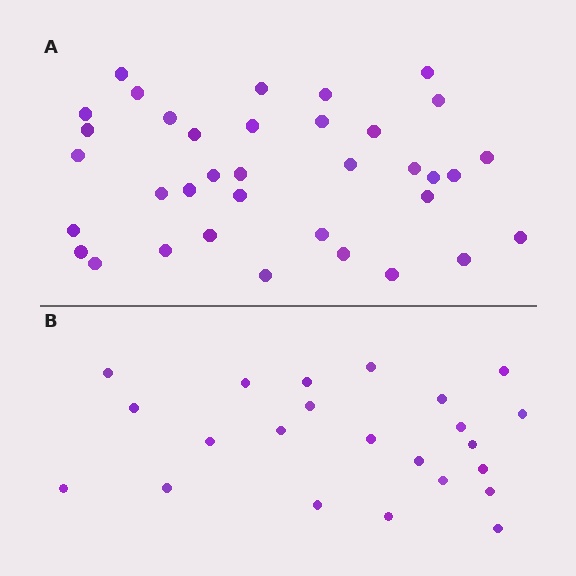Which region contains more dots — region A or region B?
Region A (the top region) has more dots.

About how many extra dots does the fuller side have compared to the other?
Region A has approximately 15 more dots than region B.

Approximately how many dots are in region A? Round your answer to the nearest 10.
About 40 dots. (The exact count is 36, which rounds to 40.)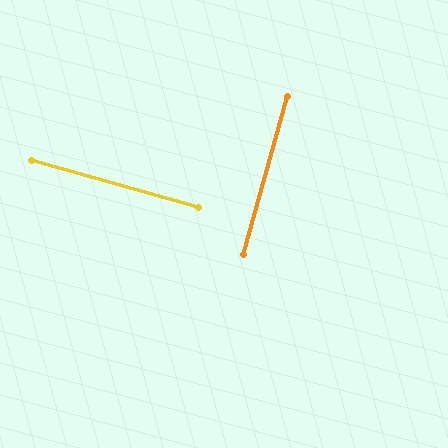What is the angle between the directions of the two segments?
Approximately 90 degrees.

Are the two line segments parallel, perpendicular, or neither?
Perpendicular — they meet at approximately 90°.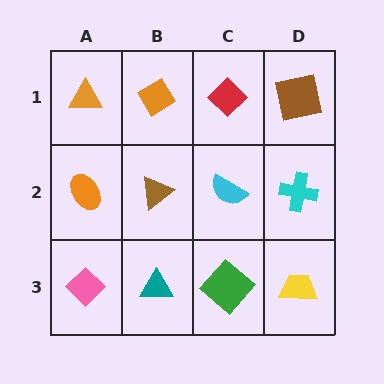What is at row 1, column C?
A red diamond.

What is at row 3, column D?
A yellow trapezoid.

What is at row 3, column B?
A teal triangle.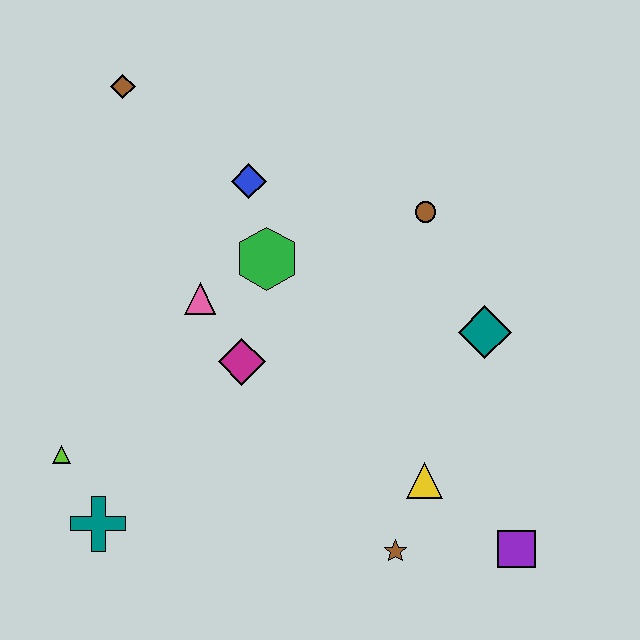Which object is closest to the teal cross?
The lime triangle is closest to the teal cross.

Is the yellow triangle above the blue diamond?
No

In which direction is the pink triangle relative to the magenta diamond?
The pink triangle is above the magenta diamond.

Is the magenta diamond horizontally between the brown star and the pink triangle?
Yes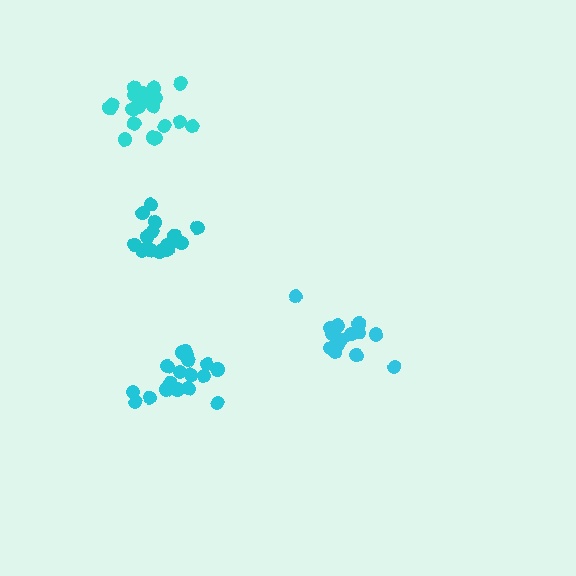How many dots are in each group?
Group 1: 18 dots, Group 2: 19 dots, Group 3: 16 dots, Group 4: 18 dots (71 total).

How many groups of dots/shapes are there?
There are 4 groups.